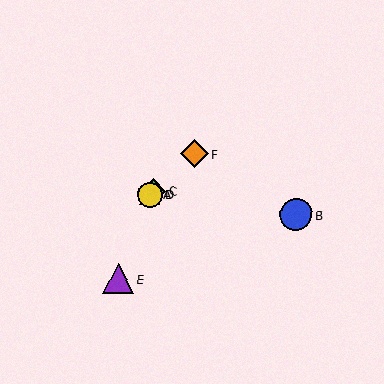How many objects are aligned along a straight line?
4 objects (A, C, D, F) are aligned along a straight line.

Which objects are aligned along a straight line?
Objects A, C, D, F are aligned along a straight line.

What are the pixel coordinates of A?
Object A is at (150, 195).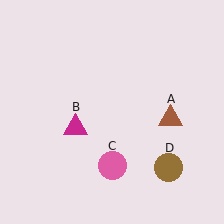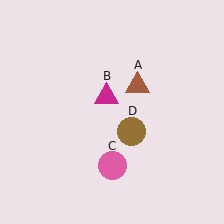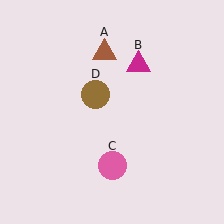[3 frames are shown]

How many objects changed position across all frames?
3 objects changed position: brown triangle (object A), magenta triangle (object B), brown circle (object D).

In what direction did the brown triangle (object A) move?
The brown triangle (object A) moved up and to the left.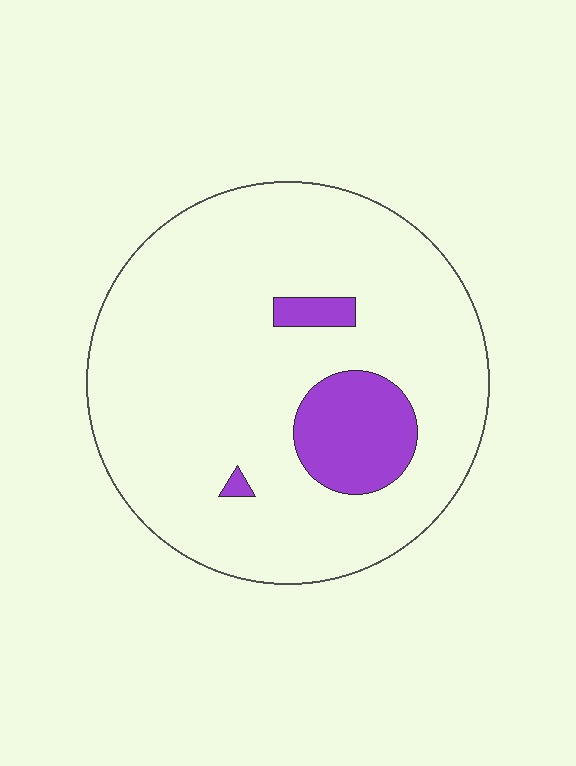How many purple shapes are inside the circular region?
3.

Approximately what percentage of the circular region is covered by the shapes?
Approximately 10%.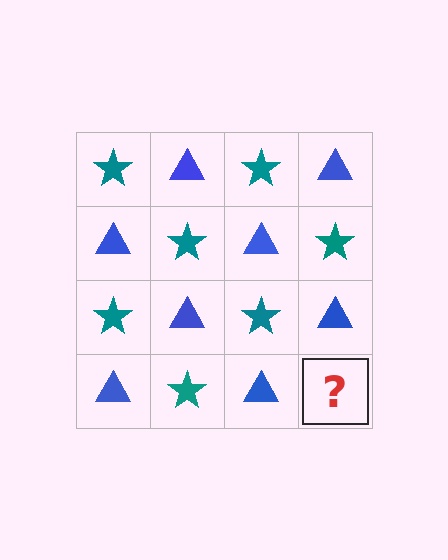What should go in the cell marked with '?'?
The missing cell should contain a teal star.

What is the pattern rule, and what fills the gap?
The rule is that it alternates teal star and blue triangle in a checkerboard pattern. The gap should be filled with a teal star.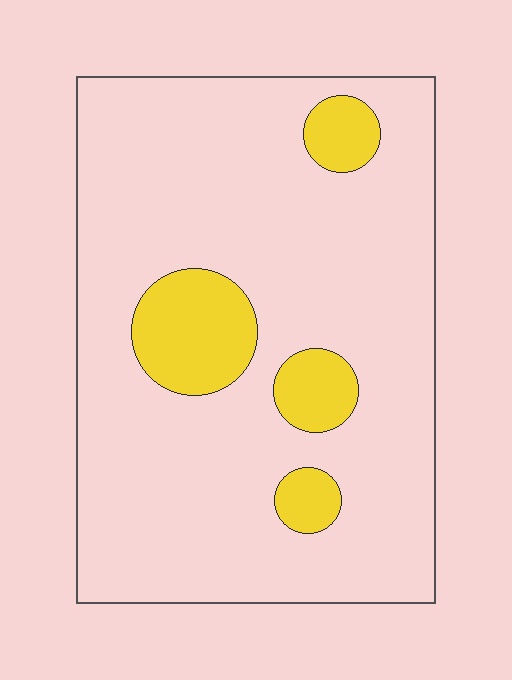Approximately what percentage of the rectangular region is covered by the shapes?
Approximately 15%.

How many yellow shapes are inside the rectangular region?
4.